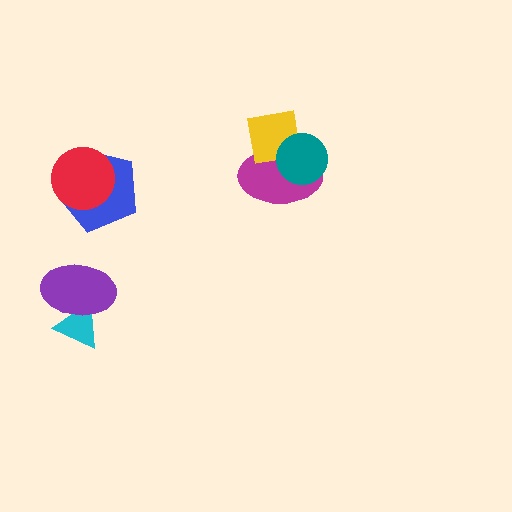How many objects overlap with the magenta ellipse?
2 objects overlap with the magenta ellipse.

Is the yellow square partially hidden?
Yes, it is partially covered by another shape.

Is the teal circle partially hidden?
No, no other shape covers it.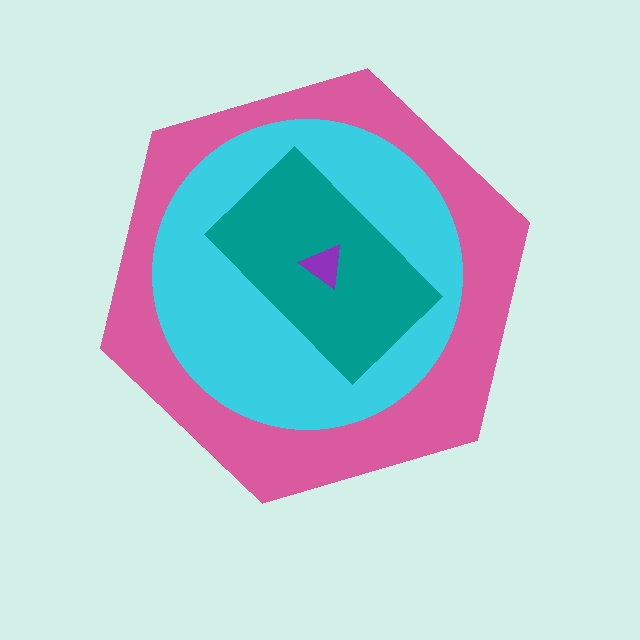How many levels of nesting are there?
4.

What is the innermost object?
The purple triangle.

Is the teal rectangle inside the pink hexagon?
Yes.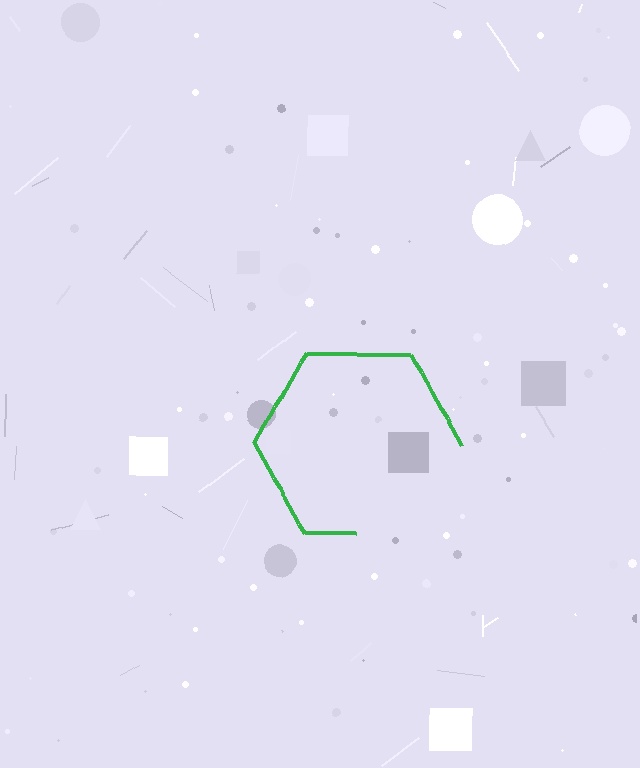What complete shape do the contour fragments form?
The contour fragments form a hexagon.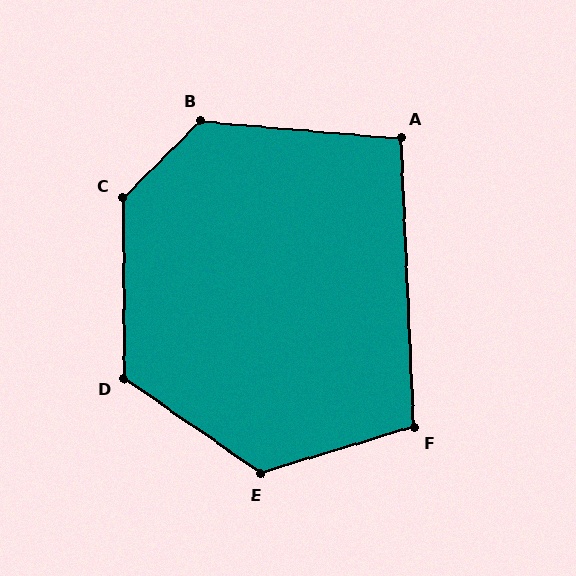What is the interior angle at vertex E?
Approximately 128 degrees (obtuse).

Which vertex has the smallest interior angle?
A, at approximately 97 degrees.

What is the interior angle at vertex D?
Approximately 125 degrees (obtuse).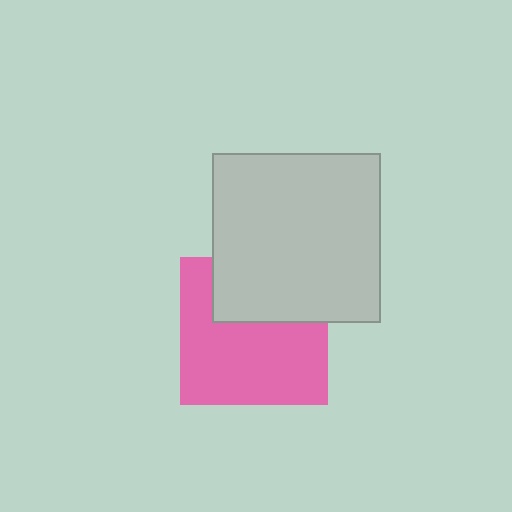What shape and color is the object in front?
The object in front is a light gray square.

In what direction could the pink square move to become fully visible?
The pink square could move down. That would shift it out from behind the light gray square entirely.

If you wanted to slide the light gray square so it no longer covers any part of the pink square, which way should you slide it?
Slide it up — that is the most direct way to separate the two shapes.